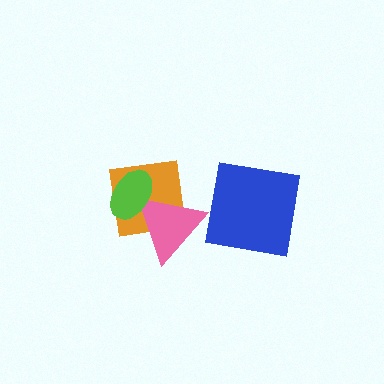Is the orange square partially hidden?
Yes, it is partially covered by another shape.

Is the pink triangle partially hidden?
Yes, it is partially covered by another shape.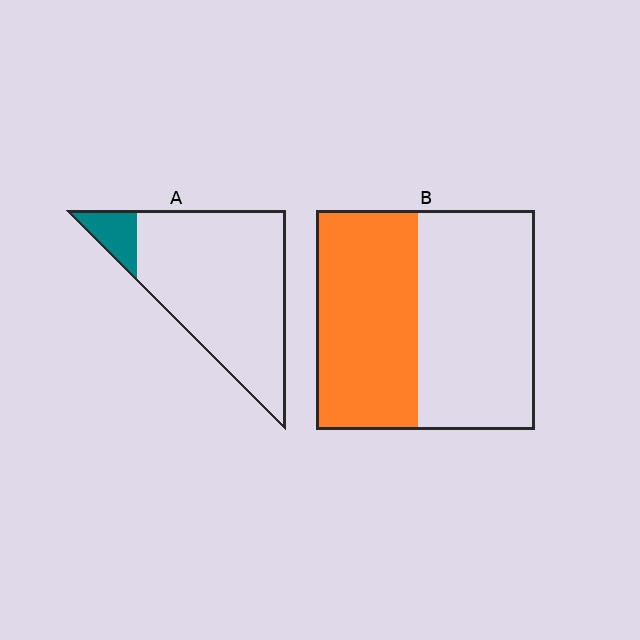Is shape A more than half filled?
No.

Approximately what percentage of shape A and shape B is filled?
A is approximately 10% and B is approximately 45%.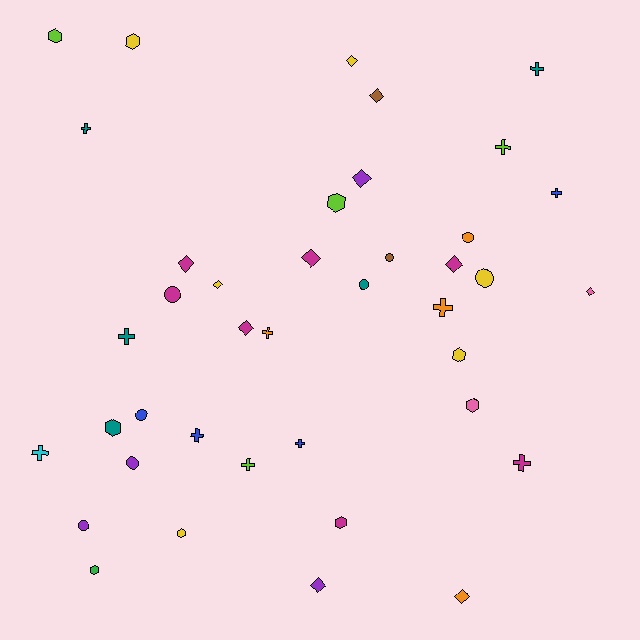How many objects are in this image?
There are 40 objects.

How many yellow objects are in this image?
There are 6 yellow objects.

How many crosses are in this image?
There are 12 crosses.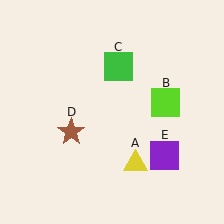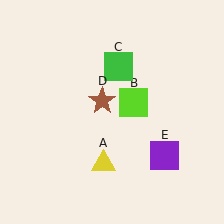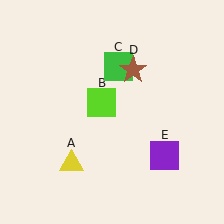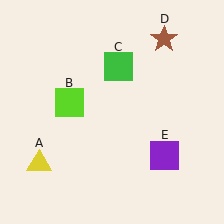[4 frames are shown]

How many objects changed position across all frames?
3 objects changed position: yellow triangle (object A), lime square (object B), brown star (object D).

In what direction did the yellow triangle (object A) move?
The yellow triangle (object A) moved left.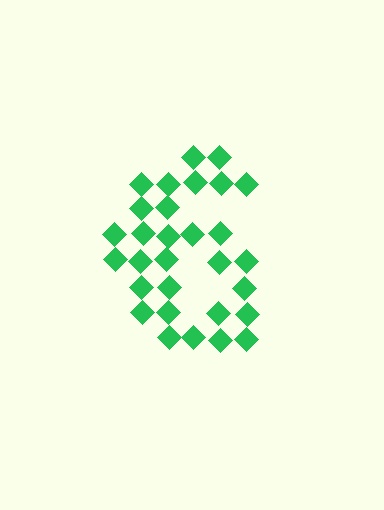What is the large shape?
The large shape is the digit 6.